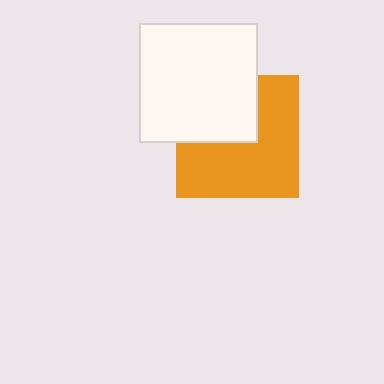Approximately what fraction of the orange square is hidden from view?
Roughly 37% of the orange square is hidden behind the white square.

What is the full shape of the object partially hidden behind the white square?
The partially hidden object is an orange square.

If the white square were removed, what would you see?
You would see the complete orange square.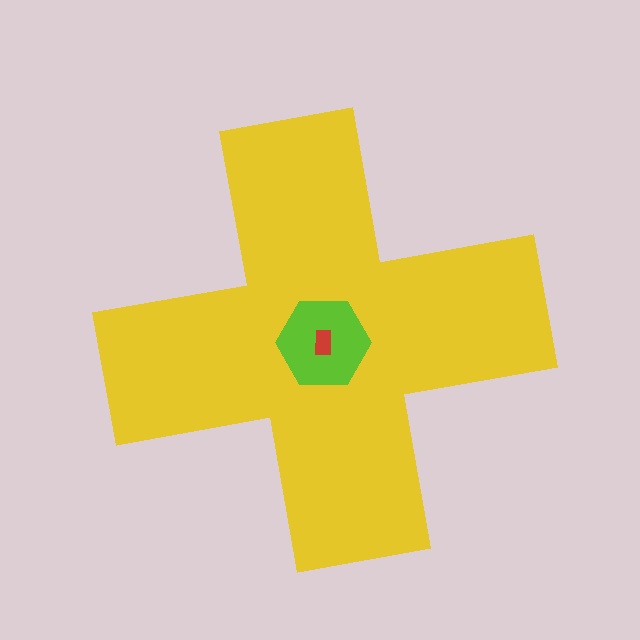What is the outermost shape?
The yellow cross.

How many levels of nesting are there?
3.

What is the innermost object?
The red rectangle.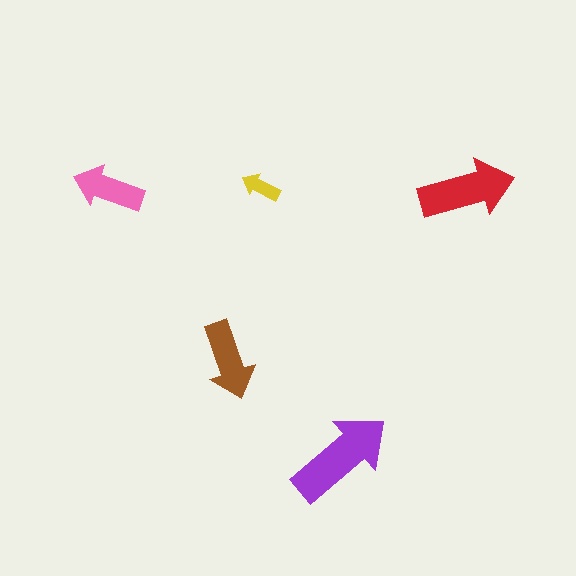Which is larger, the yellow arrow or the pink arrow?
The pink one.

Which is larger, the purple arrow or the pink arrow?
The purple one.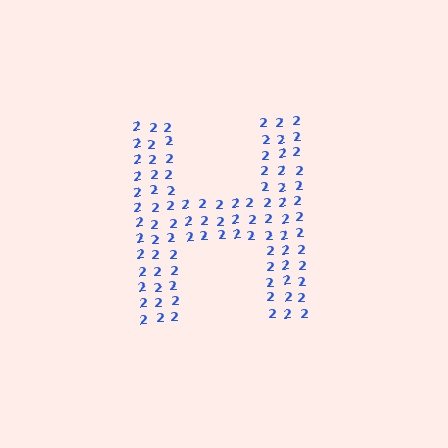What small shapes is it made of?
It is made of small digit 2's.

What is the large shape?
The large shape is the letter H.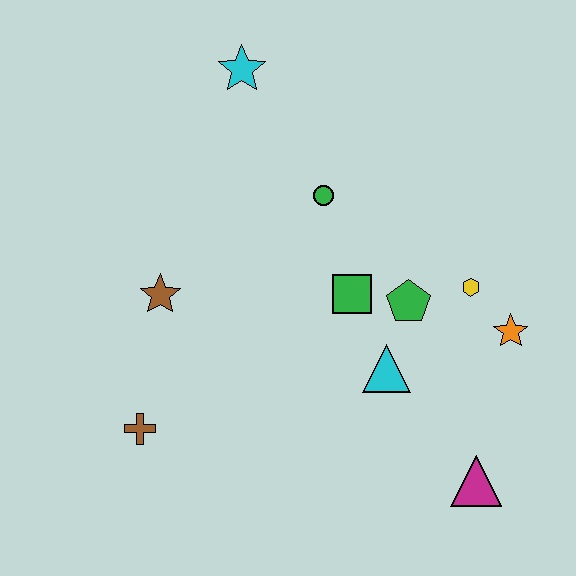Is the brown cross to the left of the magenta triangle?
Yes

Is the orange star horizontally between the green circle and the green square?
No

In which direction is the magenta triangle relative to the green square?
The magenta triangle is below the green square.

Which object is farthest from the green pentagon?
The brown cross is farthest from the green pentagon.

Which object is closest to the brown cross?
The brown star is closest to the brown cross.